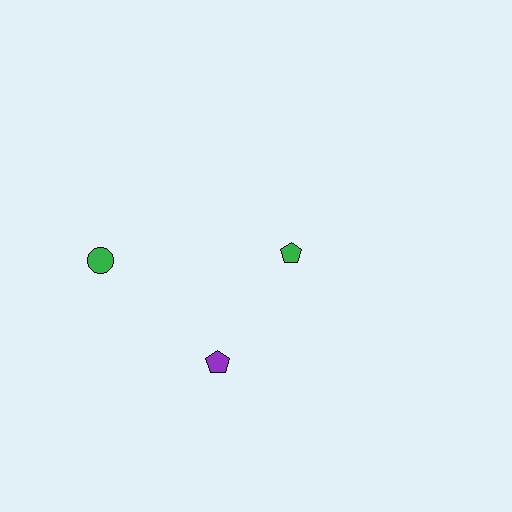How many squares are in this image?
There are no squares.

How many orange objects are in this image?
There are no orange objects.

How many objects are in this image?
There are 3 objects.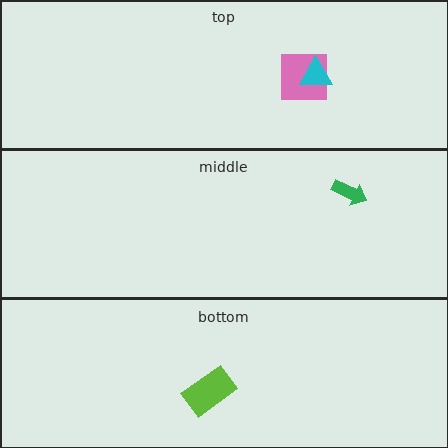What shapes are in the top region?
The pink square, the cyan triangle.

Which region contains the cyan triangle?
The top region.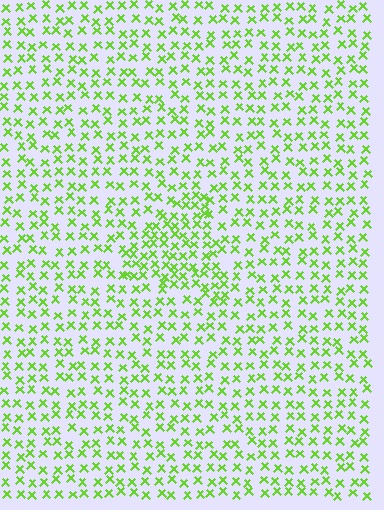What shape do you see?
I see a triangle.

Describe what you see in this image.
The image contains small lime elements arranged at two different densities. A triangle-shaped region is visible where the elements are more densely packed than the surrounding area.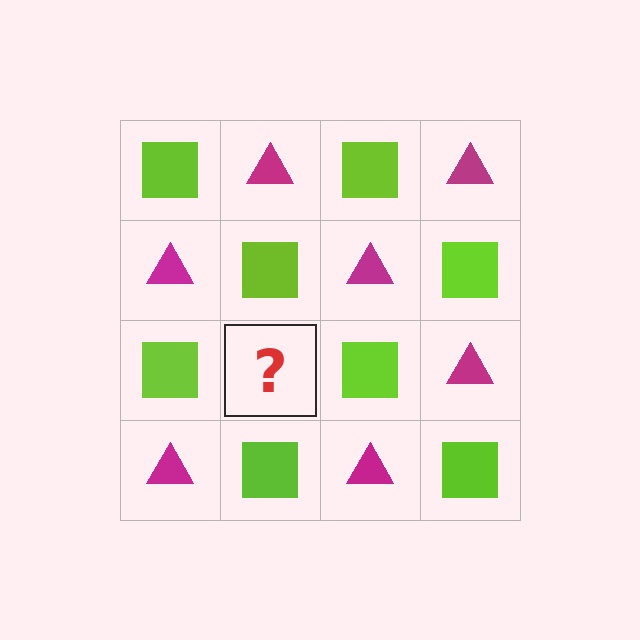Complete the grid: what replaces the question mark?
The question mark should be replaced with a magenta triangle.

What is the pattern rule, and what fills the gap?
The rule is that it alternates lime square and magenta triangle in a checkerboard pattern. The gap should be filled with a magenta triangle.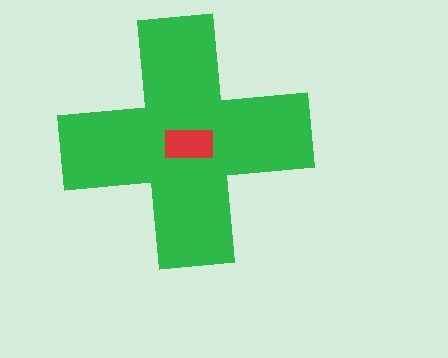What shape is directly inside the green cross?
The red rectangle.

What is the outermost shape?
The green cross.